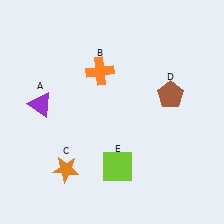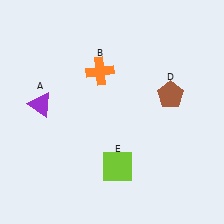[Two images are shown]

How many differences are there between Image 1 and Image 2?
There is 1 difference between the two images.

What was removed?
The orange star (C) was removed in Image 2.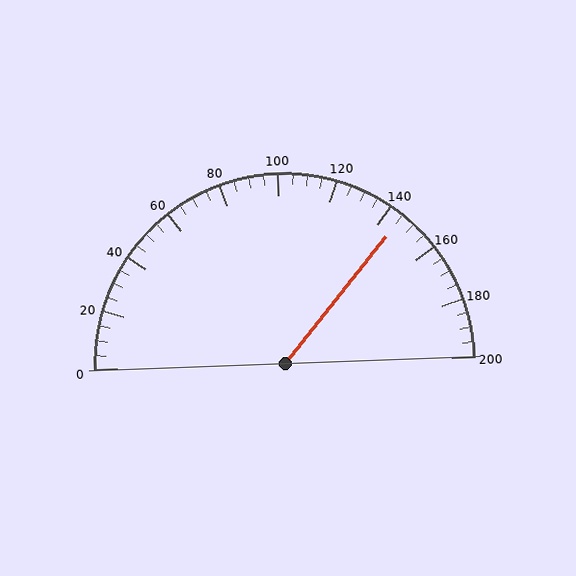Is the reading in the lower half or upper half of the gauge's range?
The reading is in the upper half of the range (0 to 200).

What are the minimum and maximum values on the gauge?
The gauge ranges from 0 to 200.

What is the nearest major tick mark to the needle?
The nearest major tick mark is 140.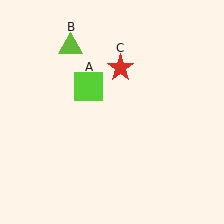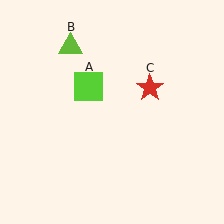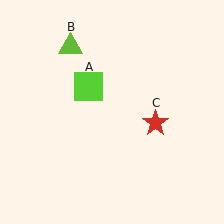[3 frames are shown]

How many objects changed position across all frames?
1 object changed position: red star (object C).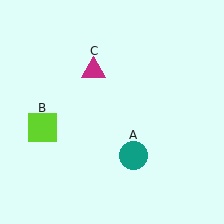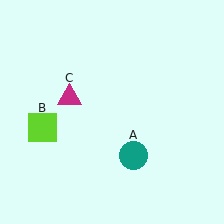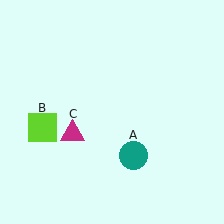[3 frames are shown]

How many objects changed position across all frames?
1 object changed position: magenta triangle (object C).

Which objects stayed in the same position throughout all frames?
Teal circle (object A) and lime square (object B) remained stationary.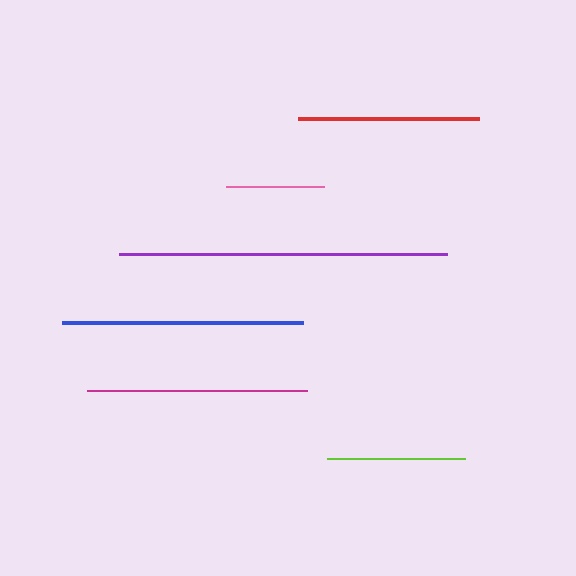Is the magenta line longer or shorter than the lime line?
The magenta line is longer than the lime line.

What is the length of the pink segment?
The pink segment is approximately 98 pixels long.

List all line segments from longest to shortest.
From longest to shortest: purple, blue, magenta, red, lime, pink.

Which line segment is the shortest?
The pink line is the shortest at approximately 98 pixels.